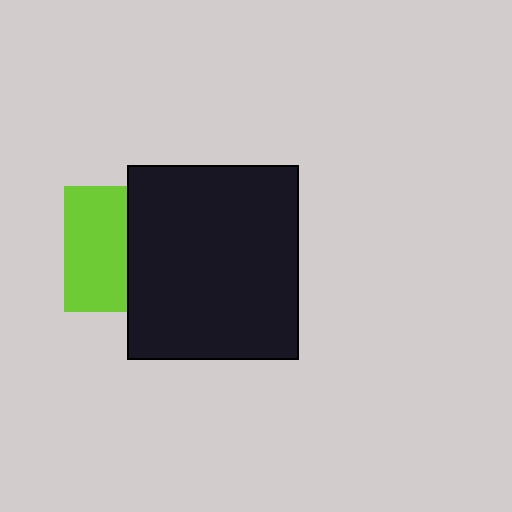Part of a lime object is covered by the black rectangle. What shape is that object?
It is a square.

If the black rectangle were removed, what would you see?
You would see the complete lime square.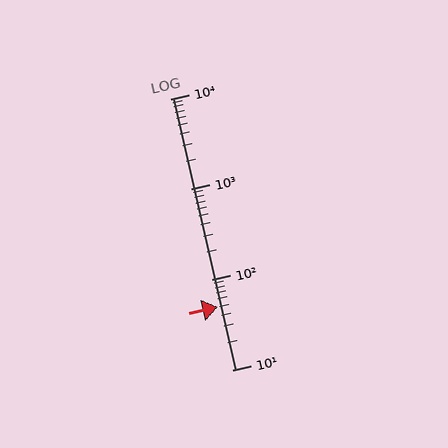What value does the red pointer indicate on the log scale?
The pointer indicates approximately 50.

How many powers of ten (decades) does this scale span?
The scale spans 3 decades, from 10 to 10000.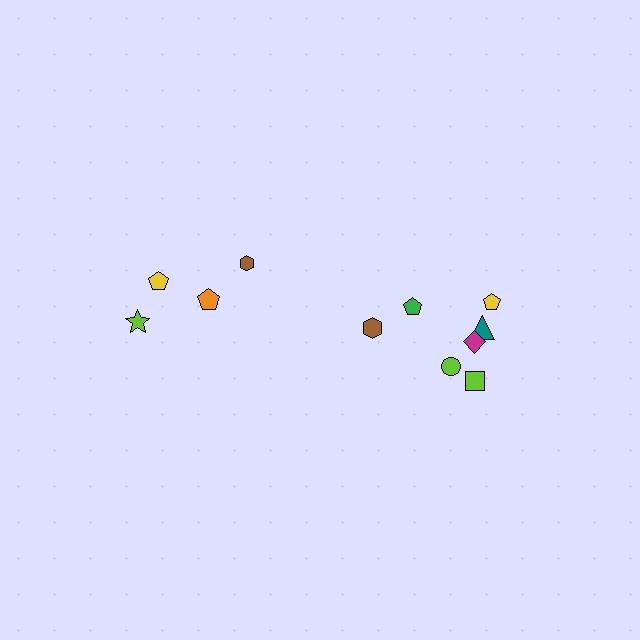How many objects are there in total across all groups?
There are 11 objects.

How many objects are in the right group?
There are 7 objects.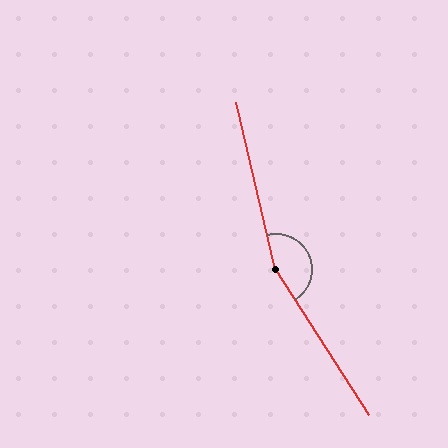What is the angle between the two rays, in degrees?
Approximately 161 degrees.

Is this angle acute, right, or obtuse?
It is obtuse.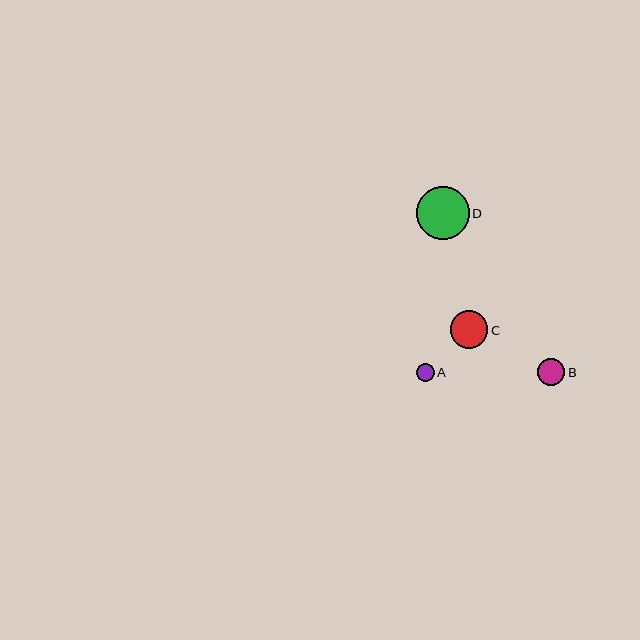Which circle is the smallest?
Circle A is the smallest with a size of approximately 18 pixels.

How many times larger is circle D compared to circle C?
Circle D is approximately 1.4 times the size of circle C.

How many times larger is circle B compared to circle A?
Circle B is approximately 1.5 times the size of circle A.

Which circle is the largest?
Circle D is the largest with a size of approximately 53 pixels.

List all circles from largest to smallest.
From largest to smallest: D, C, B, A.